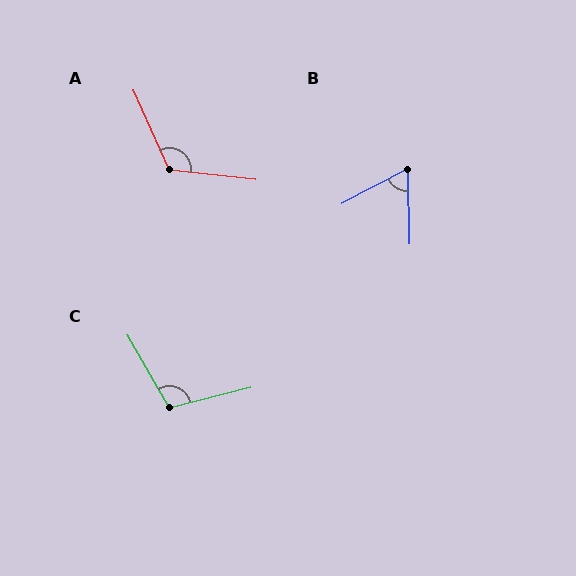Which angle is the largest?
A, at approximately 120 degrees.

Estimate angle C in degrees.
Approximately 106 degrees.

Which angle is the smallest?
B, at approximately 64 degrees.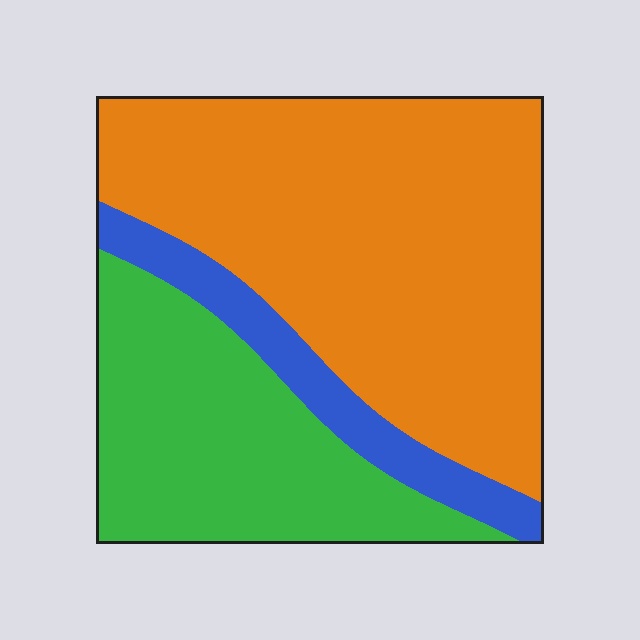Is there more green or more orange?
Orange.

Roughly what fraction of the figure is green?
Green covers roughly 30% of the figure.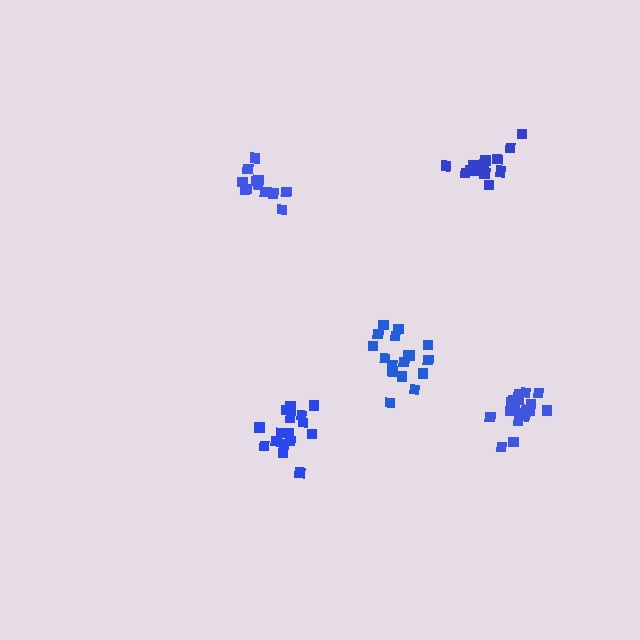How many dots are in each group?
Group 1: 16 dots, Group 2: 14 dots, Group 3: 16 dots, Group 4: 20 dots, Group 5: 18 dots (84 total).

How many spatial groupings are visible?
There are 5 spatial groupings.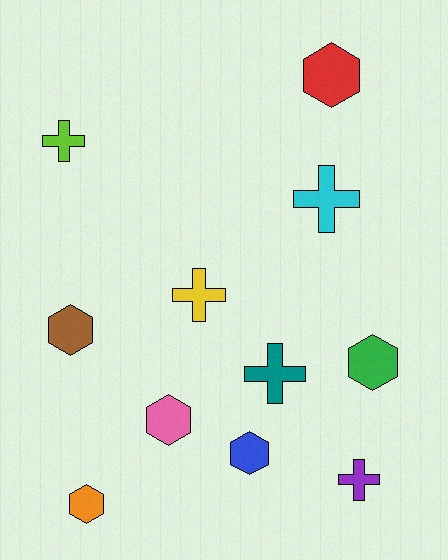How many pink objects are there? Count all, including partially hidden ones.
There is 1 pink object.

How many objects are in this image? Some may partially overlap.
There are 11 objects.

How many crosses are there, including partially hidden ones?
There are 5 crosses.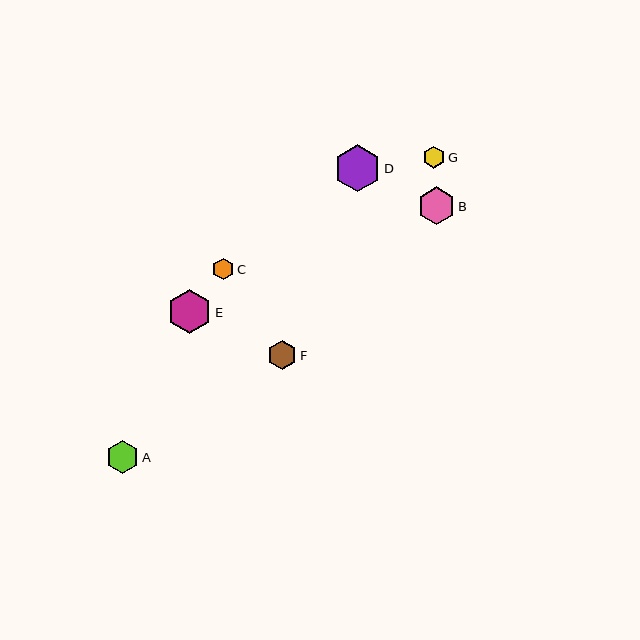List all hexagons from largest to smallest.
From largest to smallest: D, E, B, A, F, G, C.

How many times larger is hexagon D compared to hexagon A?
Hexagon D is approximately 1.4 times the size of hexagon A.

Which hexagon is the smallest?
Hexagon C is the smallest with a size of approximately 21 pixels.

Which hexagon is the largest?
Hexagon D is the largest with a size of approximately 47 pixels.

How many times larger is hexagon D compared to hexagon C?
Hexagon D is approximately 2.2 times the size of hexagon C.